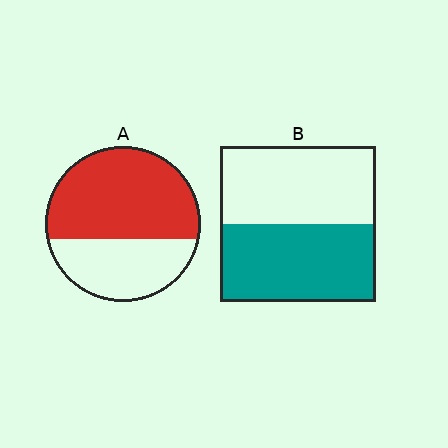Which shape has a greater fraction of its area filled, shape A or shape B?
Shape A.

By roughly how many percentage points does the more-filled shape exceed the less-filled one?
By roughly 10 percentage points (A over B).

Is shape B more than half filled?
Roughly half.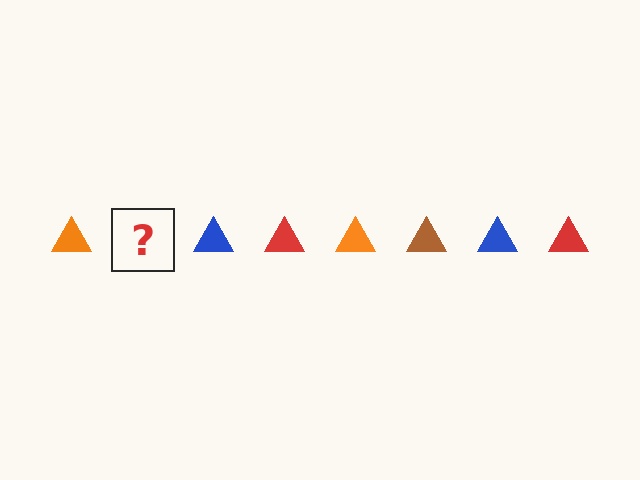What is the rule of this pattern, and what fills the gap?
The rule is that the pattern cycles through orange, brown, blue, red triangles. The gap should be filled with a brown triangle.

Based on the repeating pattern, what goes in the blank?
The blank should be a brown triangle.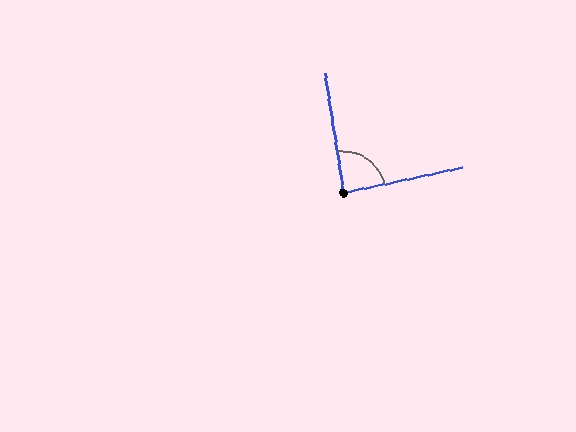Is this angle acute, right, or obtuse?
It is approximately a right angle.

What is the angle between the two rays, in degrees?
Approximately 86 degrees.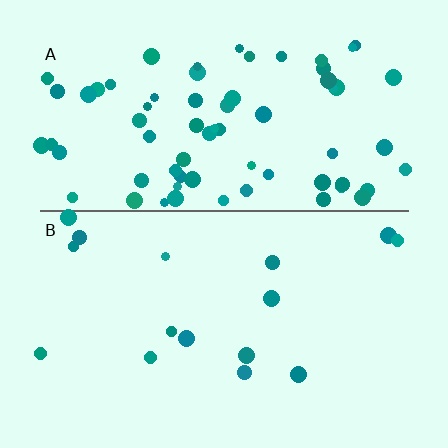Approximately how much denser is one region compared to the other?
Approximately 4.4× — region A over region B.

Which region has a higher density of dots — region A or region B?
A (the top).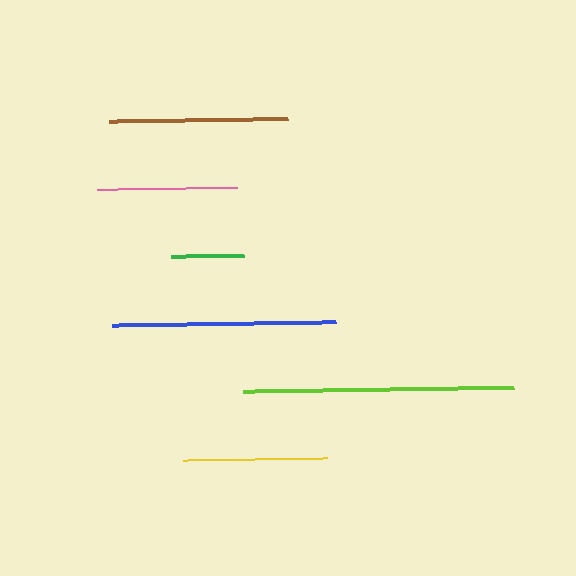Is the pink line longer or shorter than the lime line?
The lime line is longer than the pink line.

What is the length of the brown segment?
The brown segment is approximately 179 pixels long.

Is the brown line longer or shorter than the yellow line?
The brown line is longer than the yellow line.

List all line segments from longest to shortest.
From longest to shortest: lime, blue, brown, yellow, pink, green.